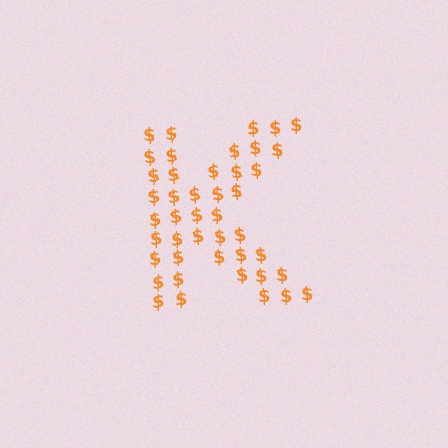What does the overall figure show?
The overall figure shows the letter K.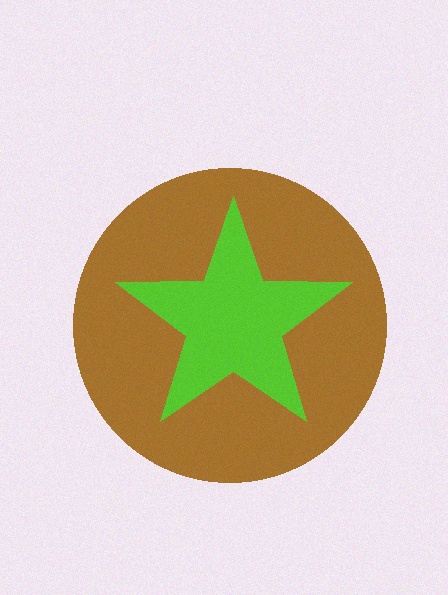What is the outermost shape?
The brown circle.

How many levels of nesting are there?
2.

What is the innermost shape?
The lime star.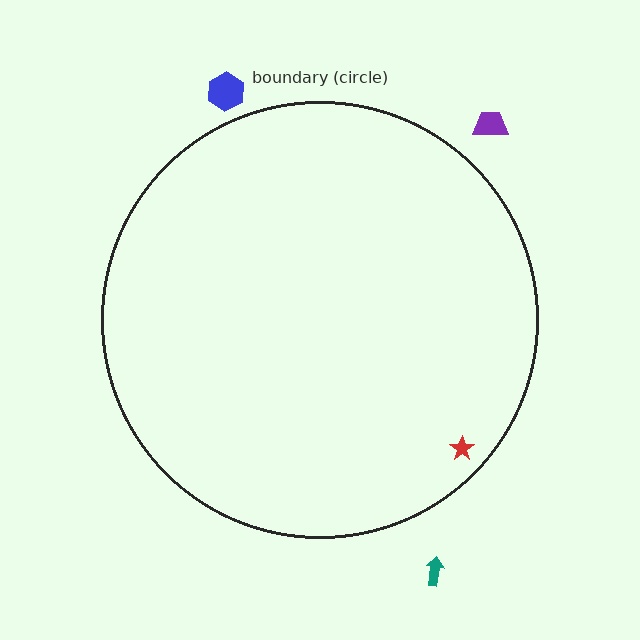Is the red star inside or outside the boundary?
Inside.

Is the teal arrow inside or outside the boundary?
Outside.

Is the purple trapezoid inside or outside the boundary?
Outside.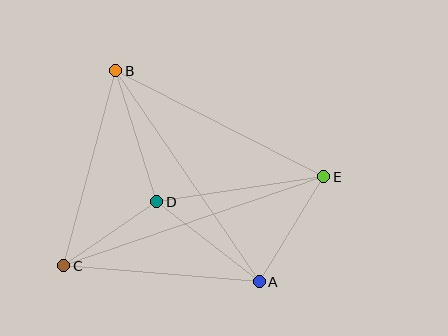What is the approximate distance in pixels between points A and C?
The distance between A and C is approximately 196 pixels.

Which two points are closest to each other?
Points C and D are closest to each other.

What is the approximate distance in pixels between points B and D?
The distance between B and D is approximately 137 pixels.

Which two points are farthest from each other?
Points C and E are farthest from each other.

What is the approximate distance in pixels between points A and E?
The distance between A and E is approximately 123 pixels.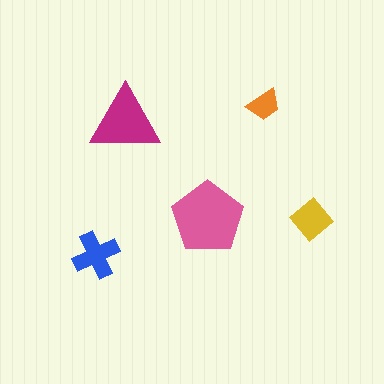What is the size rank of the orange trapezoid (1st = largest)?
5th.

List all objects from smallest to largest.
The orange trapezoid, the yellow diamond, the blue cross, the magenta triangle, the pink pentagon.